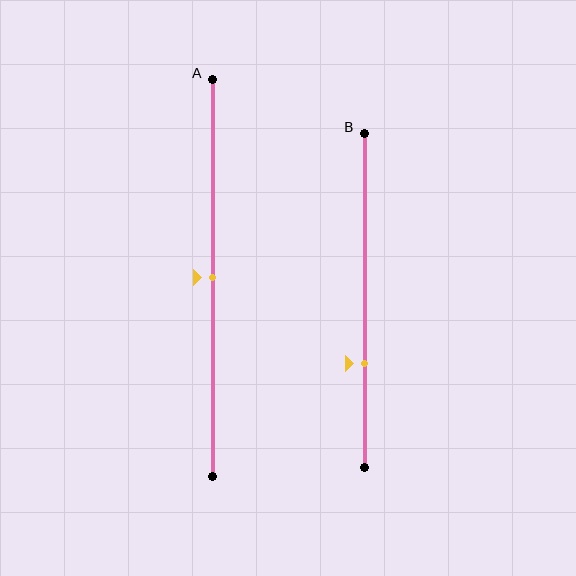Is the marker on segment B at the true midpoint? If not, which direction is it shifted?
No, the marker on segment B is shifted downward by about 19% of the segment length.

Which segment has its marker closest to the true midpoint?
Segment A has its marker closest to the true midpoint.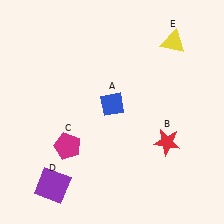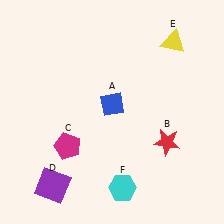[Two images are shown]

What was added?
A cyan hexagon (F) was added in Image 2.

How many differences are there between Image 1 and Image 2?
There is 1 difference between the two images.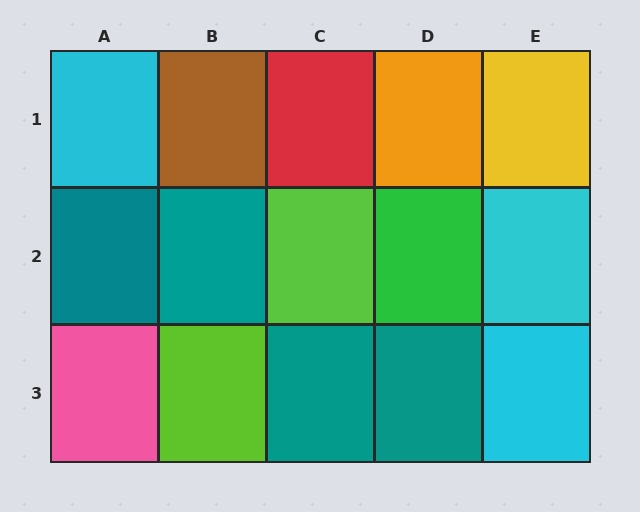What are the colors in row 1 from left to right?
Cyan, brown, red, orange, yellow.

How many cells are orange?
1 cell is orange.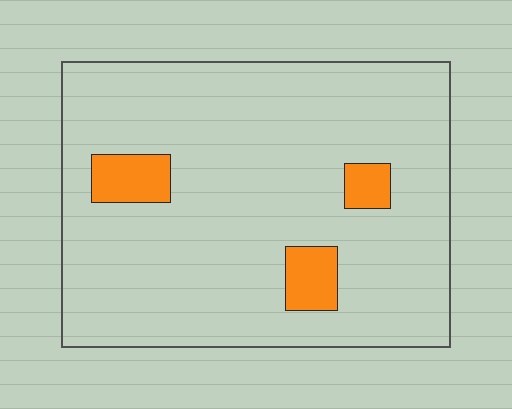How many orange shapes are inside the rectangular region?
3.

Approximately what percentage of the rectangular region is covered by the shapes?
Approximately 10%.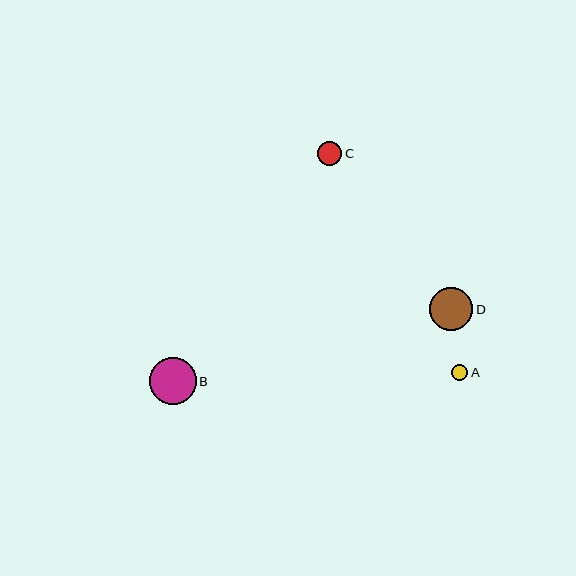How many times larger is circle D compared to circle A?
Circle D is approximately 2.7 times the size of circle A.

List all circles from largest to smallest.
From largest to smallest: B, D, C, A.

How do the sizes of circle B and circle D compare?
Circle B and circle D are approximately the same size.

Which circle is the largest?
Circle B is the largest with a size of approximately 47 pixels.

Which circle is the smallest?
Circle A is the smallest with a size of approximately 16 pixels.